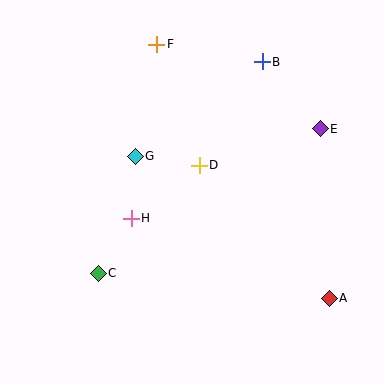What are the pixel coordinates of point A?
Point A is at (329, 298).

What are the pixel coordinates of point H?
Point H is at (131, 218).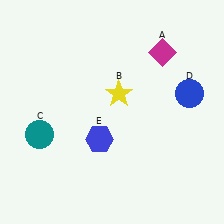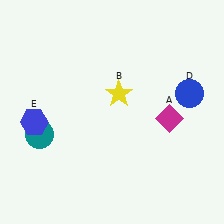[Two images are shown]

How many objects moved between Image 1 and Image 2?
2 objects moved between the two images.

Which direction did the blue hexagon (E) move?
The blue hexagon (E) moved left.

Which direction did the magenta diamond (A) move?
The magenta diamond (A) moved down.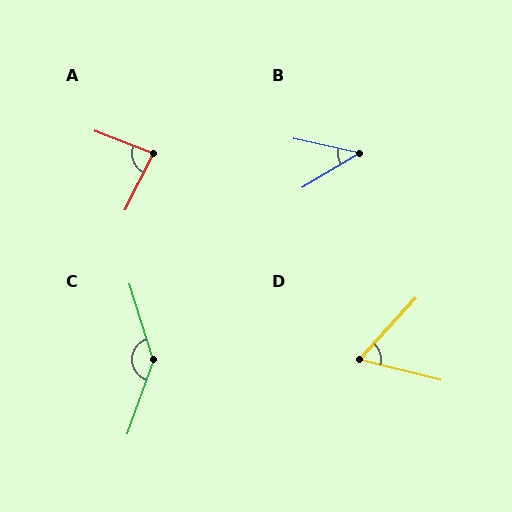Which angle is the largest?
C, at approximately 143 degrees.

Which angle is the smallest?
B, at approximately 44 degrees.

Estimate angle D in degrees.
Approximately 61 degrees.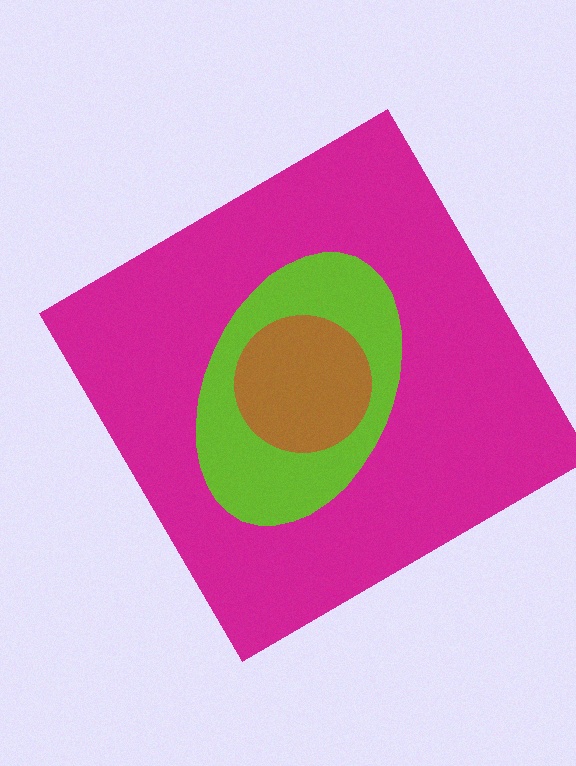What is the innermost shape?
The brown circle.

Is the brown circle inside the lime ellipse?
Yes.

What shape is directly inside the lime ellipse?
The brown circle.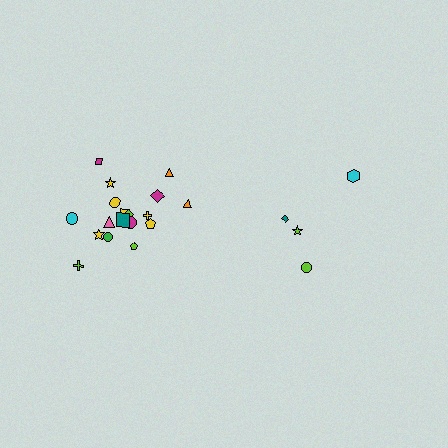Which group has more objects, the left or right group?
The left group.